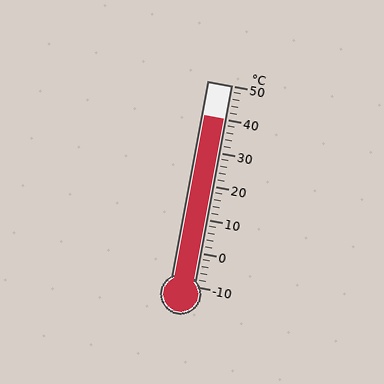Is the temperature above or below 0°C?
The temperature is above 0°C.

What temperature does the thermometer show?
The thermometer shows approximately 40°C.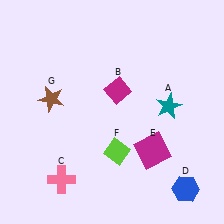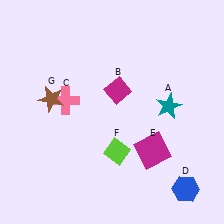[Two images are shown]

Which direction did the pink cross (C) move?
The pink cross (C) moved up.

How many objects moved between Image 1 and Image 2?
1 object moved between the two images.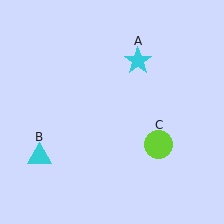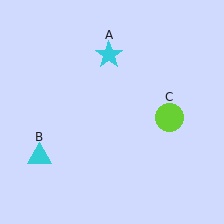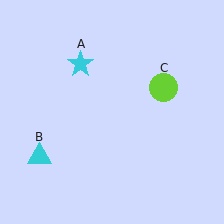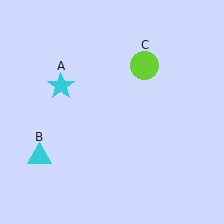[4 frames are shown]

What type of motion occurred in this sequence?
The cyan star (object A), lime circle (object C) rotated counterclockwise around the center of the scene.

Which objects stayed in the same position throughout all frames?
Cyan triangle (object B) remained stationary.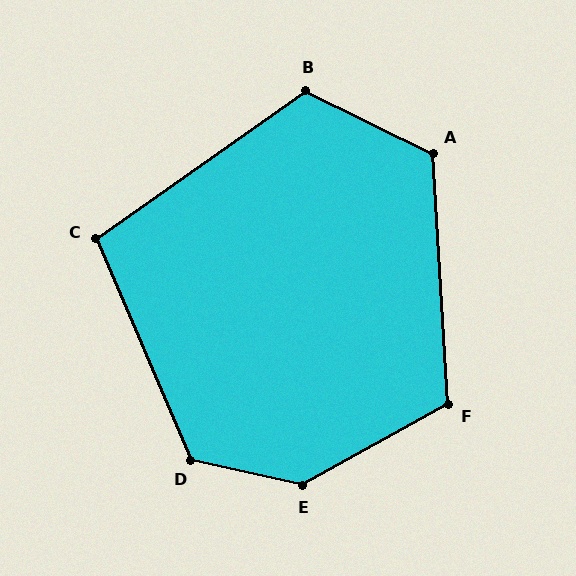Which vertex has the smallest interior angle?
C, at approximately 102 degrees.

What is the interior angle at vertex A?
Approximately 120 degrees (obtuse).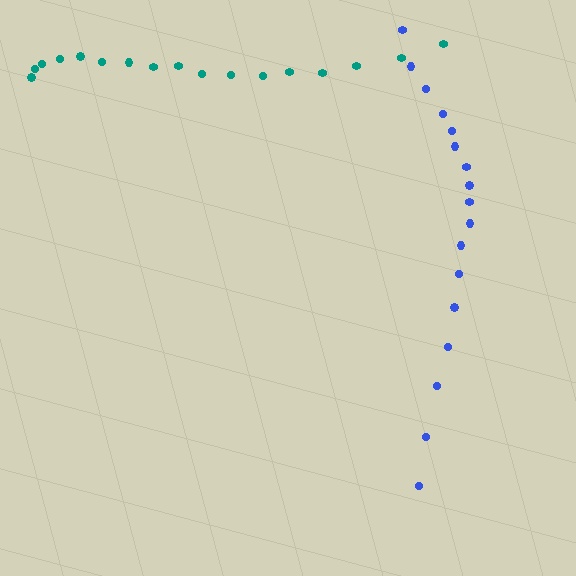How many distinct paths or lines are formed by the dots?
There are 2 distinct paths.